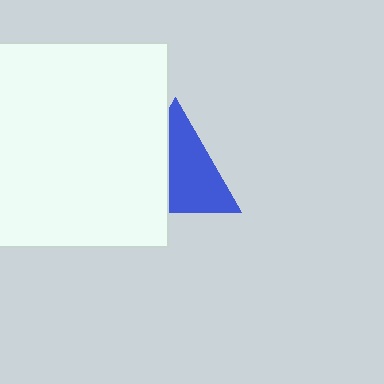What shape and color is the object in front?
The object in front is a white rectangle.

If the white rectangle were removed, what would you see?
You would see the complete blue triangle.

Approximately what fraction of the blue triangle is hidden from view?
Roughly 41% of the blue triangle is hidden behind the white rectangle.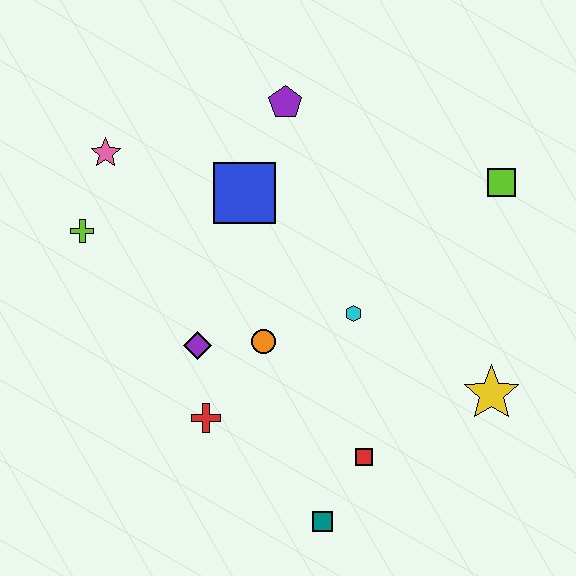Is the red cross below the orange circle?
Yes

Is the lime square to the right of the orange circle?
Yes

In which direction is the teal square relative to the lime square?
The teal square is below the lime square.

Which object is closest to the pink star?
The lime cross is closest to the pink star.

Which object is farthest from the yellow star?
The pink star is farthest from the yellow star.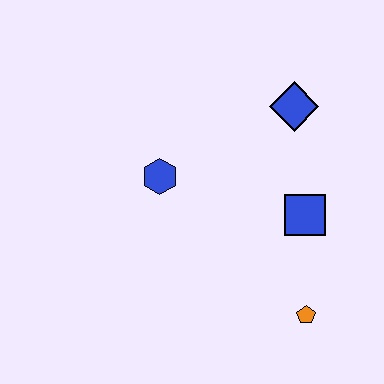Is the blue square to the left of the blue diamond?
No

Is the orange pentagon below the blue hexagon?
Yes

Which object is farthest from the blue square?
The blue hexagon is farthest from the blue square.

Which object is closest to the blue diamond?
The blue square is closest to the blue diamond.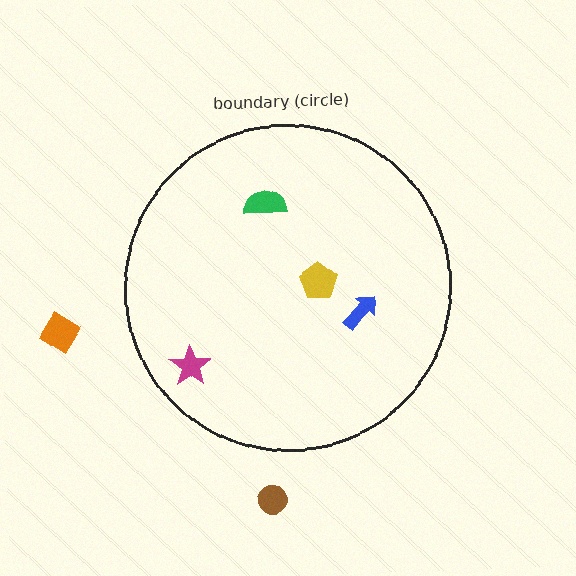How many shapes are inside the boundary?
4 inside, 2 outside.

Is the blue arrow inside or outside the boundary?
Inside.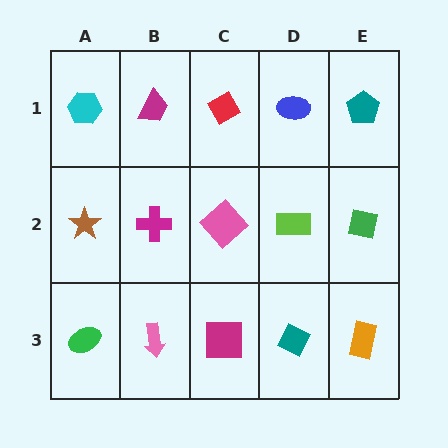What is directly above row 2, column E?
A teal pentagon.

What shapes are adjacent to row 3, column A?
A brown star (row 2, column A), a pink arrow (row 3, column B).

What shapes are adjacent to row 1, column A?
A brown star (row 2, column A), a magenta trapezoid (row 1, column B).